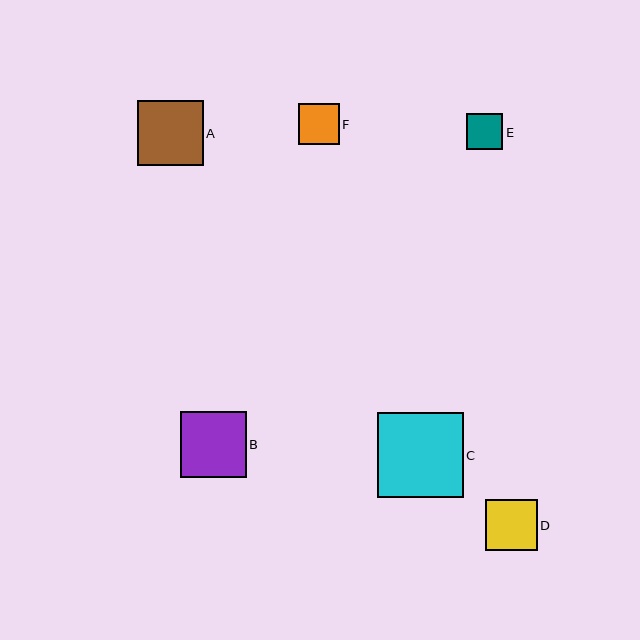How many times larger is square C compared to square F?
Square C is approximately 2.1 times the size of square F.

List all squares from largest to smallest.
From largest to smallest: C, B, A, D, F, E.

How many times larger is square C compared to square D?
Square C is approximately 1.7 times the size of square D.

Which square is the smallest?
Square E is the smallest with a size of approximately 36 pixels.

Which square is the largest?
Square C is the largest with a size of approximately 85 pixels.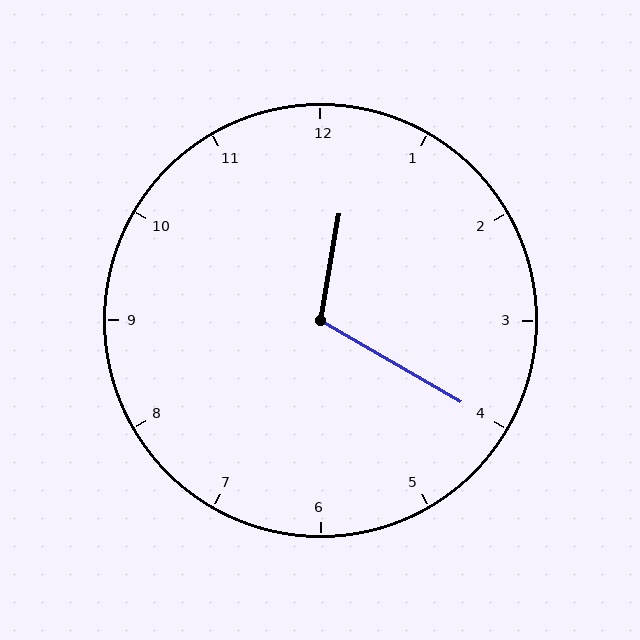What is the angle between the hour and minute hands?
Approximately 110 degrees.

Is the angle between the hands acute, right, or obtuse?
It is obtuse.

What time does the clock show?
12:20.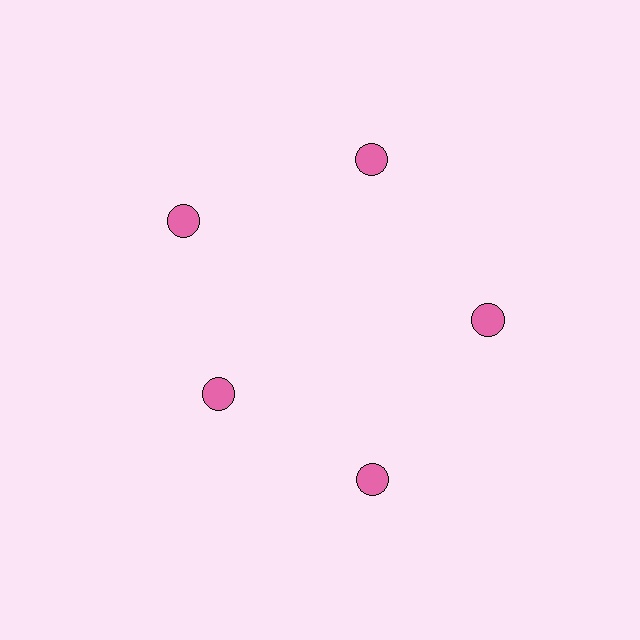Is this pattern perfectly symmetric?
No. The 5 pink circles are arranged in a ring, but one element near the 8 o'clock position is pulled inward toward the center, breaking the 5-fold rotational symmetry.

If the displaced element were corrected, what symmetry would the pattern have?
It would have 5-fold rotational symmetry — the pattern would map onto itself every 72 degrees.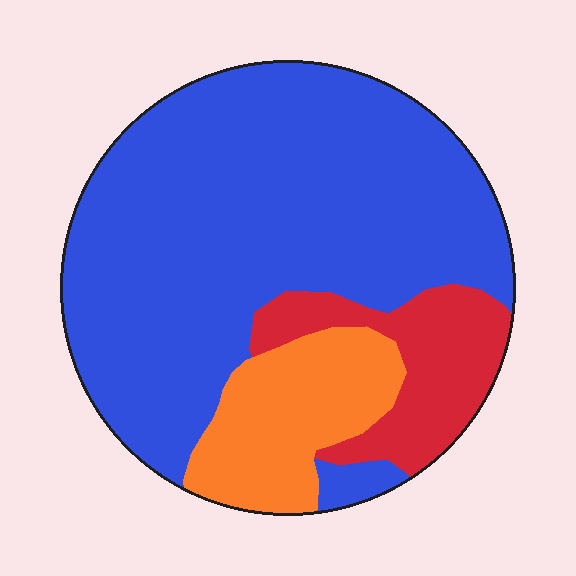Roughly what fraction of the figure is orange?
Orange takes up about one sixth (1/6) of the figure.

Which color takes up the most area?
Blue, at roughly 70%.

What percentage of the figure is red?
Red takes up about one eighth (1/8) of the figure.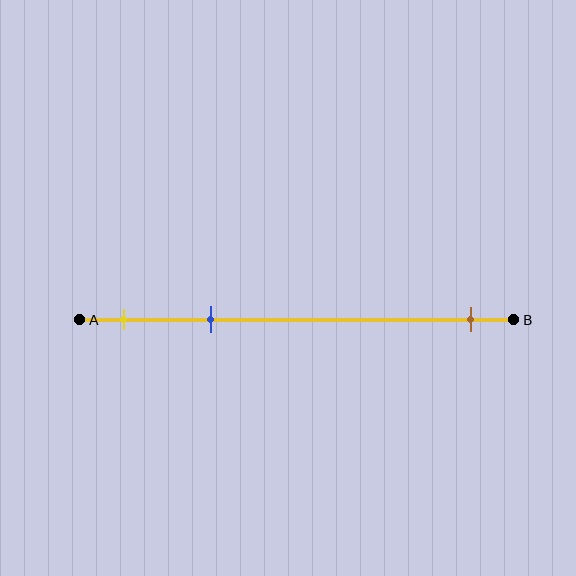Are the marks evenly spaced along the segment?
No, the marks are not evenly spaced.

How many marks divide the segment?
There are 3 marks dividing the segment.